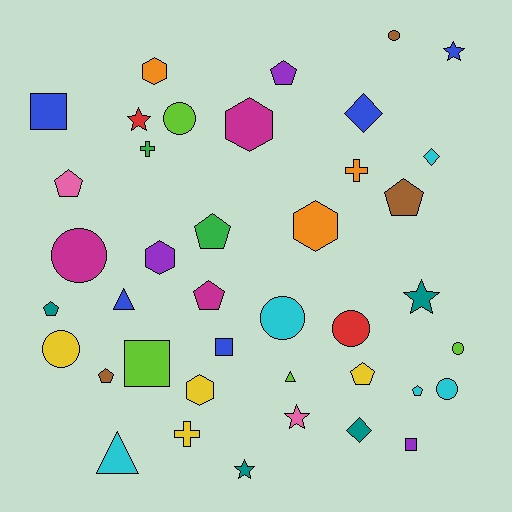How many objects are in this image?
There are 40 objects.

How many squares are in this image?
There are 4 squares.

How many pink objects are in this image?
There are 2 pink objects.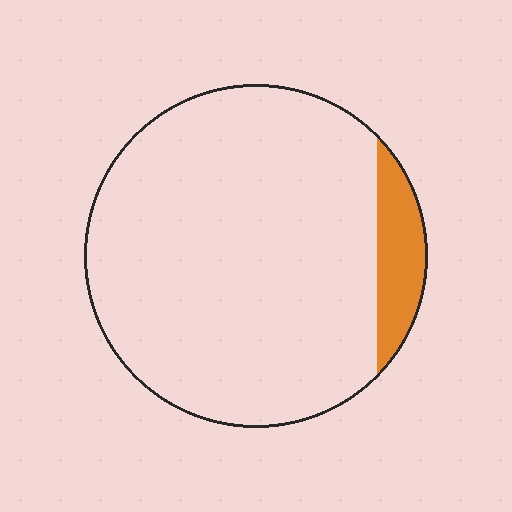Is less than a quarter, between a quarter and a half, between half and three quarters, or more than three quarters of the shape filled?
Less than a quarter.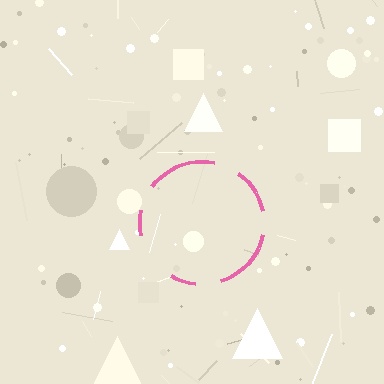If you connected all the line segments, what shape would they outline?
They would outline a circle.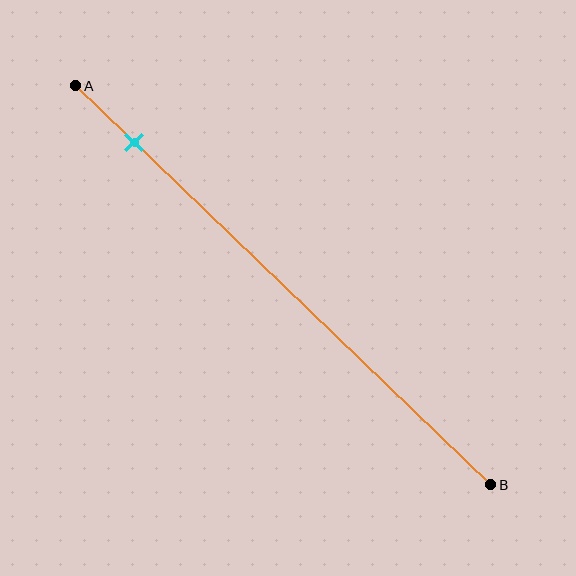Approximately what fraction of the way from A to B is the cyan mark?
The cyan mark is approximately 15% of the way from A to B.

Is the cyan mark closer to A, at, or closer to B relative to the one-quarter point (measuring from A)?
The cyan mark is closer to point A than the one-quarter point of segment AB.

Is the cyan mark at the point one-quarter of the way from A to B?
No, the mark is at about 15% from A, not at the 25% one-quarter point.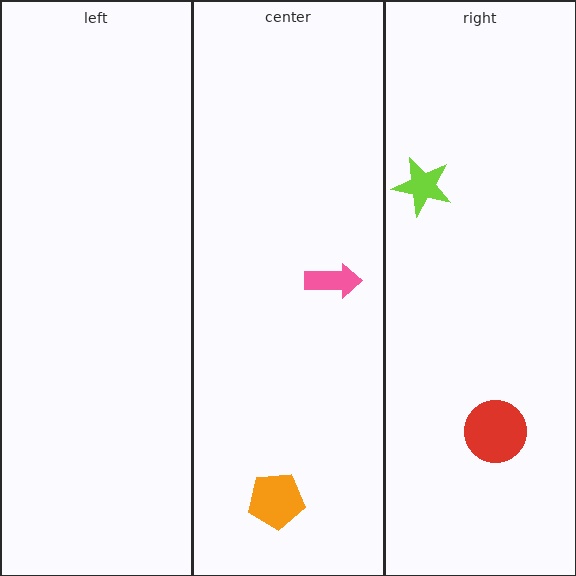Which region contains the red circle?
The right region.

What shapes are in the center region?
The pink arrow, the orange pentagon.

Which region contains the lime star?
The right region.